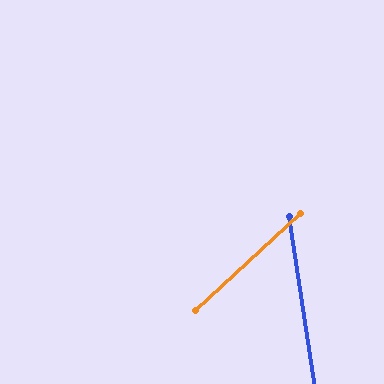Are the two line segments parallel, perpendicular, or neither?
Neither parallel nor perpendicular — they differ by about 56°.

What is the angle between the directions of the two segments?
Approximately 56 degrees.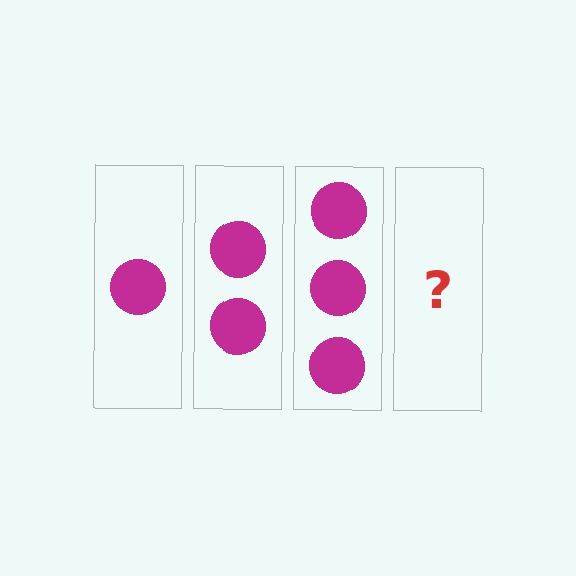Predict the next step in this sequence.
The next step is 4 circles.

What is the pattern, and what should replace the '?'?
The pattern is that each step adds one more circle. The '?' should be 4 circles.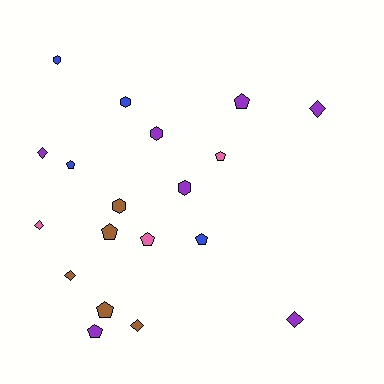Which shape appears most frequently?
Pentagon, with 8 objects.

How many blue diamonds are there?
There are no blue diamonds.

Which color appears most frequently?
Purple, with 7 objects.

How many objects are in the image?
There are 19 objects.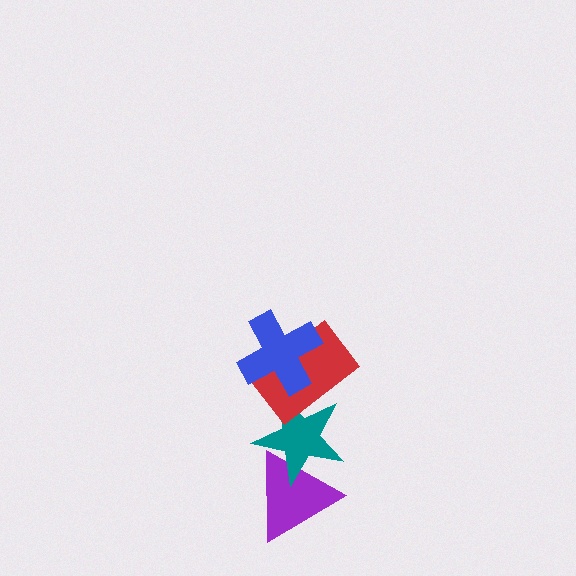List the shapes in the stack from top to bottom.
From top to bottom: the blue cross, the red rectangle, the teal star, the purple triangle.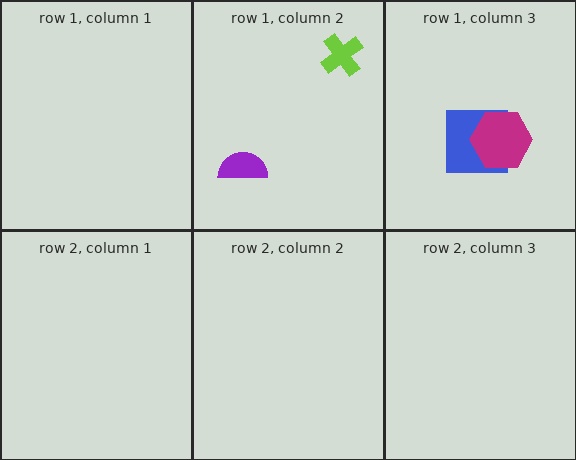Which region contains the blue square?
The row 1, column 3 region.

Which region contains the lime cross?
The row 1, column 2 region.